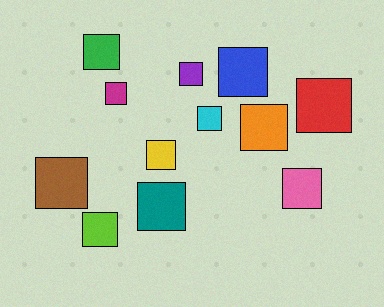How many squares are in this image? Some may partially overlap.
There are 12 squares.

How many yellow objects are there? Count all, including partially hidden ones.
There is 1 yellow object.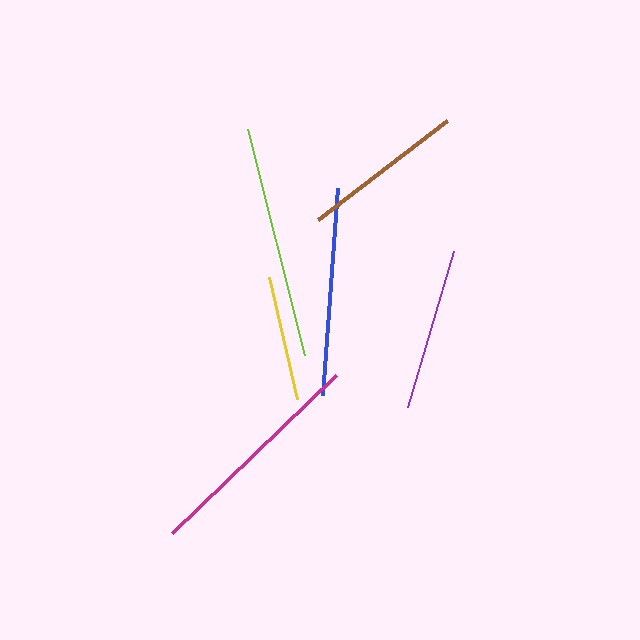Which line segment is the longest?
The lime line is the longest at approximately 232 pixels.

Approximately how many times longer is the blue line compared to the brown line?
The blue line is approximately 1.3 times the length of the brown line.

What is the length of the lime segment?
The lime segment is approximately 232 pixels long.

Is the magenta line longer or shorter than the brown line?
The magenta line is longer than the brown line.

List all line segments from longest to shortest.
From longest to shortest: lime, magenta, blue, brown, purple, yellow.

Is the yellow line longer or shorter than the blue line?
The blue line is longer than the yellow line.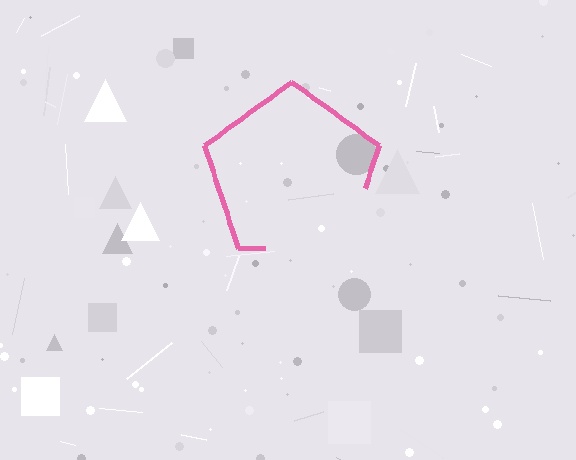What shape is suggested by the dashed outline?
The dashed outline suggests a pentagon.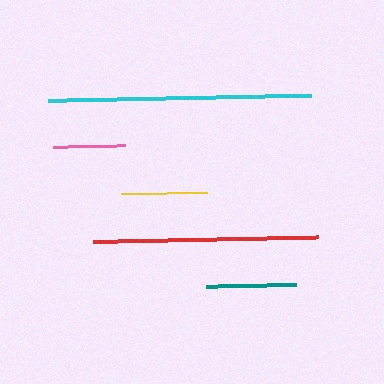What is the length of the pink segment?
The pink segment is approximately 72 pixels long.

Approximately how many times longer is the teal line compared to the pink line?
The teal line is approximately 1.2 times the length of the pink line.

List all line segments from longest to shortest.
From longest to shortest: cyan, red, teal, yellow, pink.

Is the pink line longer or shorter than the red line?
The red line is longer than the pink line.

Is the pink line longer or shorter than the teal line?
The teal line is longer than the pink line.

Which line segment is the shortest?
The pink line is the shortest at approximately 72 pixels.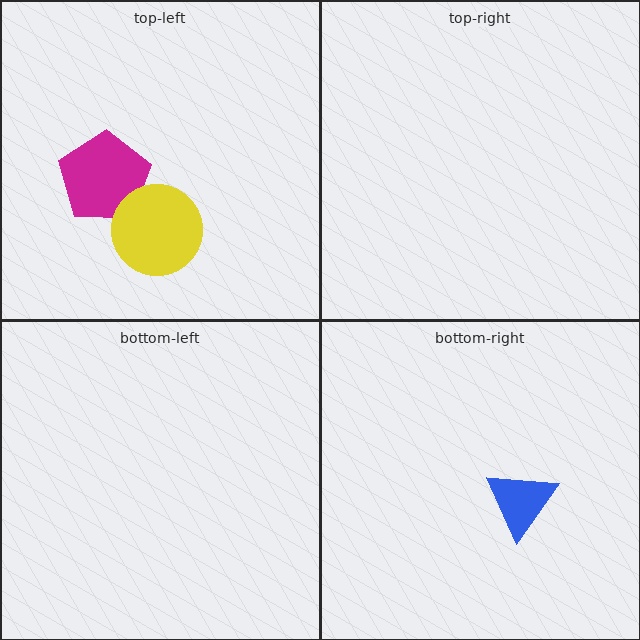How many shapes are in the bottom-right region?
1.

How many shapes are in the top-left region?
2.